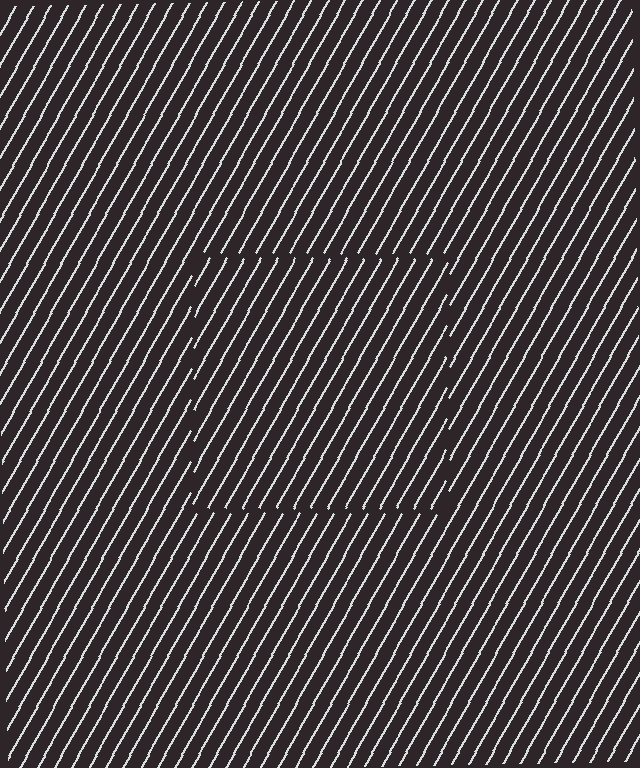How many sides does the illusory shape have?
4 sides — the line-ends trace a square.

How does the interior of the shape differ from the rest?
The interior of the shape contains the same grating, shifted by half a period — the contour is defined by the phase discontinuity where line-ends from the inner and outer gratings abut.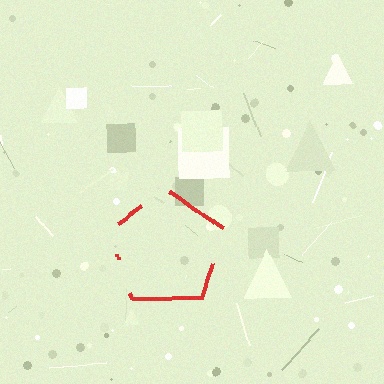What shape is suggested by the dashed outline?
The dashed outline suggests a pentagon.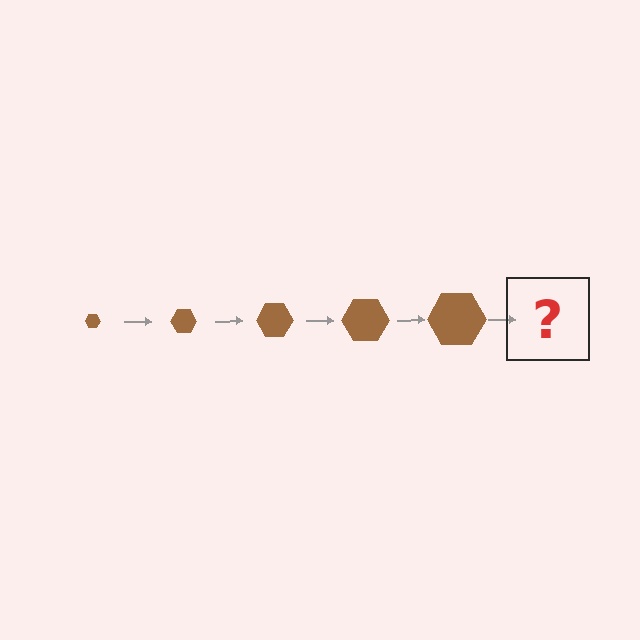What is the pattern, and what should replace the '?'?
The pattern is that the hexagon gets progressively larger each step. The '?' should be a brown hexagon, larger than the previous one.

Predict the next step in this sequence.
The next step is a brown hexagon, larger than the previous one.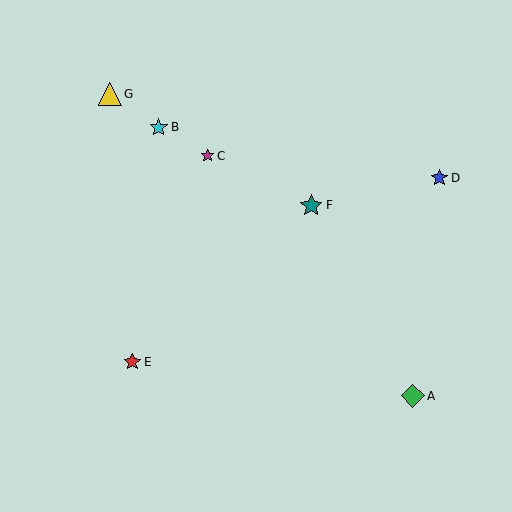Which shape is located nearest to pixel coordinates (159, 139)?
The cyan star (labeled B) at (159, 127) is nearest to that location.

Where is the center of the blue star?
The center of the blue star is at (439, 178).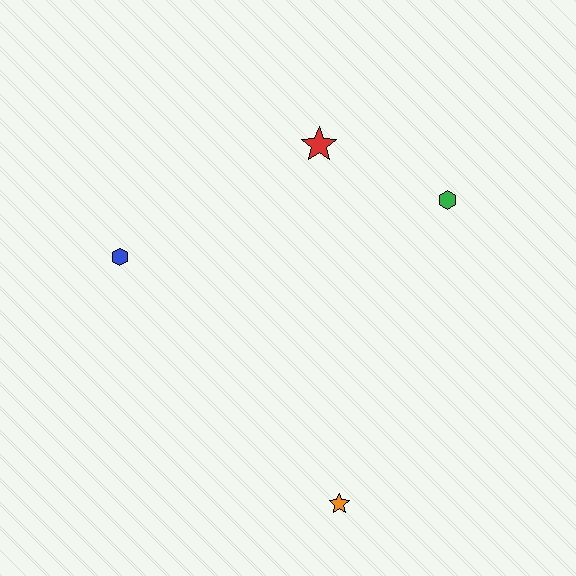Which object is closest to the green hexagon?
The red star is closest to the green hexagon.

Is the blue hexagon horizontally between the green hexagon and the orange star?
No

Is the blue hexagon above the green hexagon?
No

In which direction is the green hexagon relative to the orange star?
The green hexagon is above the orange star.